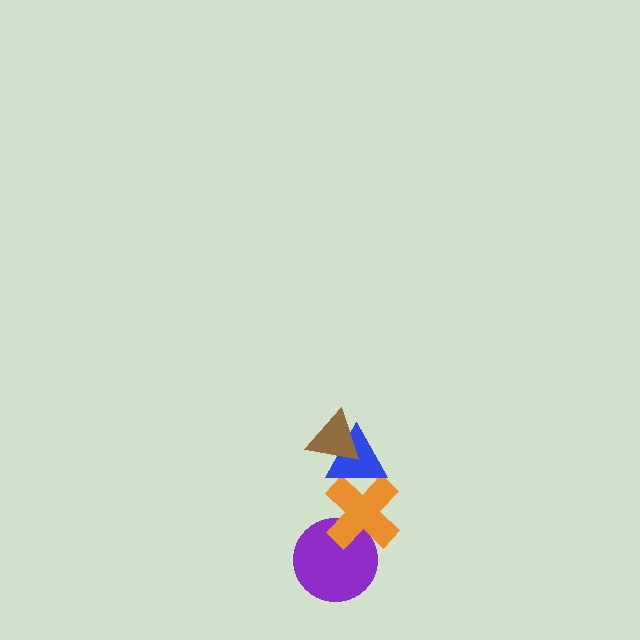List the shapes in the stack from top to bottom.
From top to bottom: the brown triangle, the blue triangle, the orange cross, the purple circle.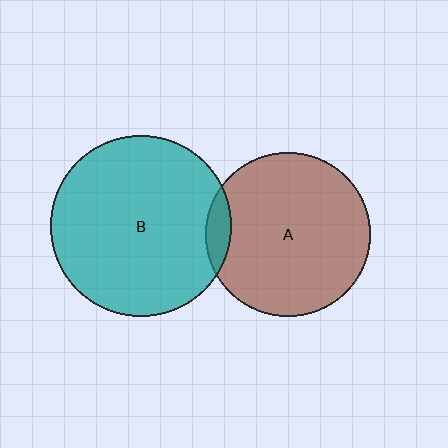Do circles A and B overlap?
Yes.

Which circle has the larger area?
Circle B (teal).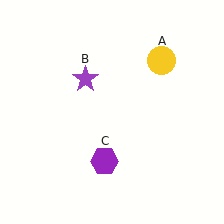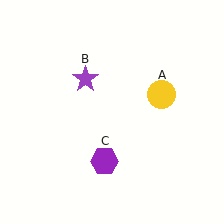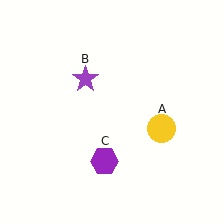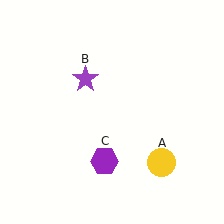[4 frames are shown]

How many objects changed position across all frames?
1 object changed position: yellow circle (object A).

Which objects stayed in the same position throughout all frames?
Purple star (object B) and purple hexagon (object C) remained stationary.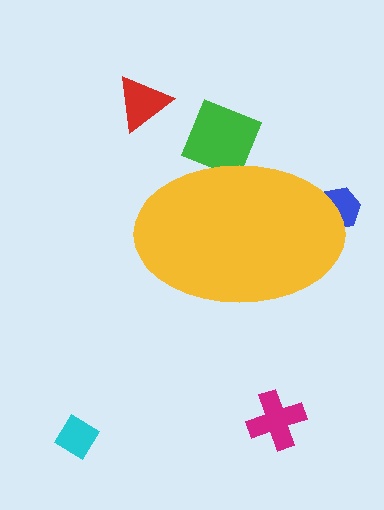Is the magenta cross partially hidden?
No, the magenta cross is fully visible.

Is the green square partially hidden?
Yes, the green square is partially hidden behind the yellow ellipse.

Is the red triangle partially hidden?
No, the red triangle is fully visible.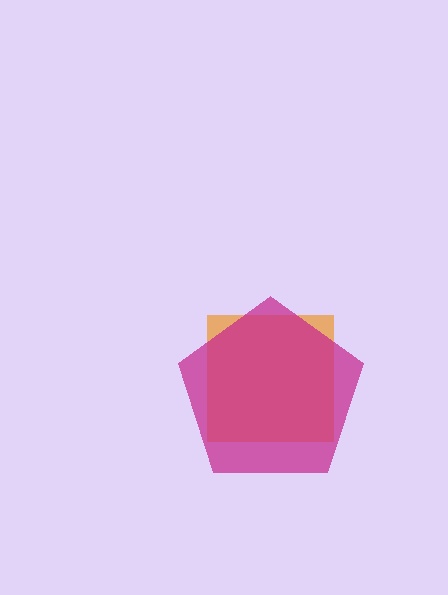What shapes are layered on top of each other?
The layered shapes are: an orange square, a magenta pentagon.